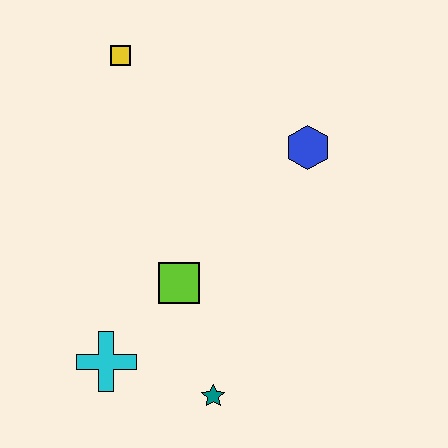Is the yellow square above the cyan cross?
Yes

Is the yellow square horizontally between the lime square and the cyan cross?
Yes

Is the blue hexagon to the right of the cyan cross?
Yes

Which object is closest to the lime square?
The cyan cross is closest to the lime square.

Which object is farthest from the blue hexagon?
The cyan cross is farthest from the blue hexagon.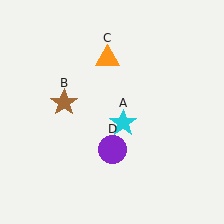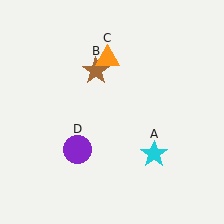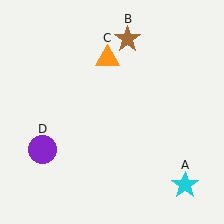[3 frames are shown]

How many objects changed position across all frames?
3 objects changed position: cyan star (object A), brown star (object B), purple circle (object D).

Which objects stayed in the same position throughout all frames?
Orange triangle (object C) remained stationary.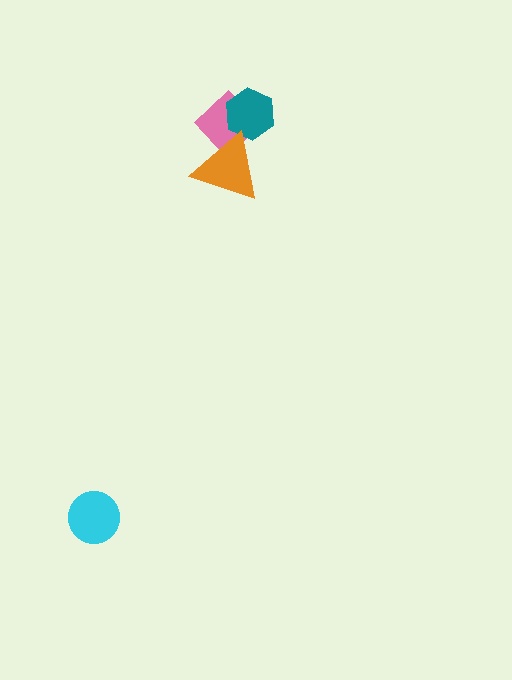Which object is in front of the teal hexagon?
The orange triangle is in front of the teal hexagon.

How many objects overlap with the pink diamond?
2 objects overlap with the pink diamond.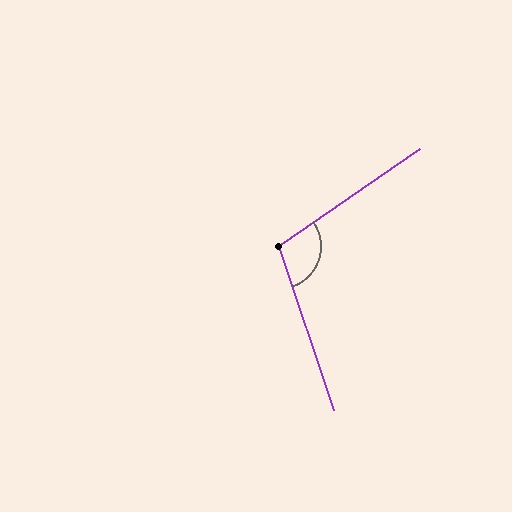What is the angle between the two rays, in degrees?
Approximately 106 degrees.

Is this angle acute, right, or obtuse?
It is obtuse.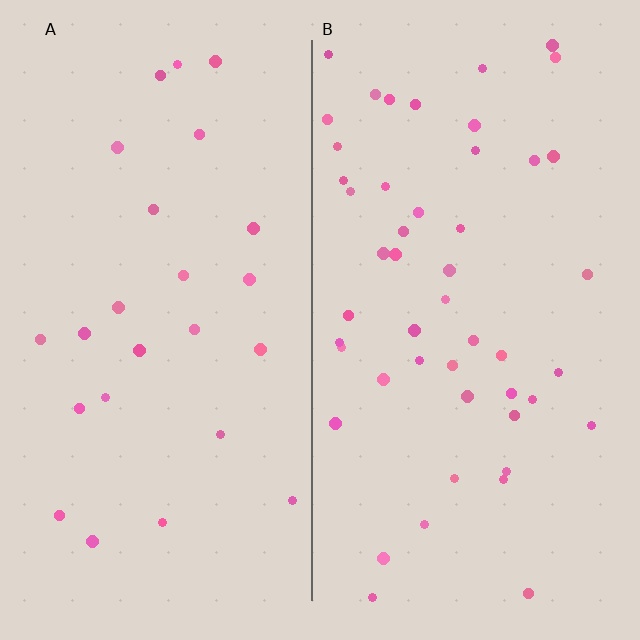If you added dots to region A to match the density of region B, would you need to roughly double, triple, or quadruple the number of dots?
Approximately double.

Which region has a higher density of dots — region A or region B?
B (the right).